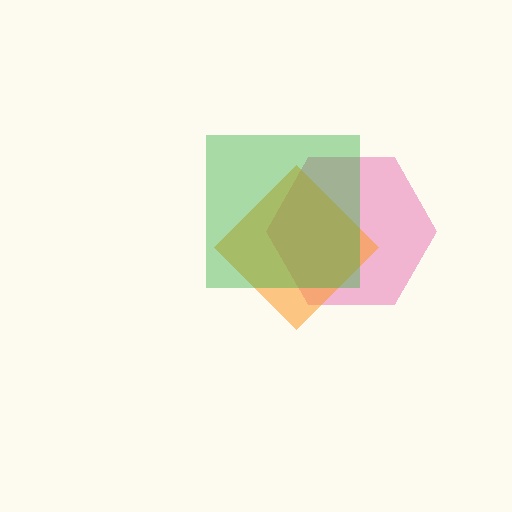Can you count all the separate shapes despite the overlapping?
Yes, there are 3 separate shapes.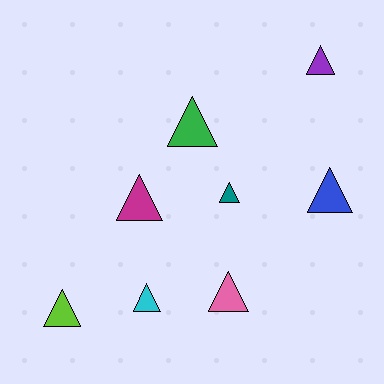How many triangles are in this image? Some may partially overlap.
There are 8 triangles.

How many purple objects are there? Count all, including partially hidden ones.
There is 1 purple object.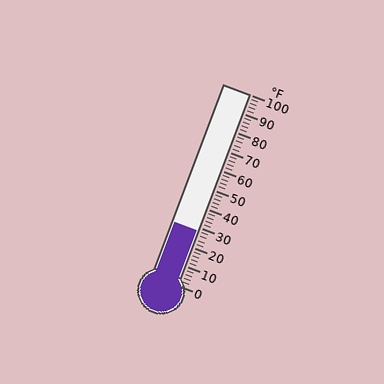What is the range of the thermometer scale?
The thermometer scale ranges from 0°F to 100°F.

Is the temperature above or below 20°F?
The temperature is above 20°F.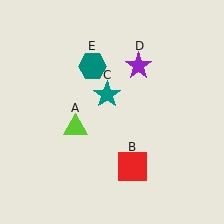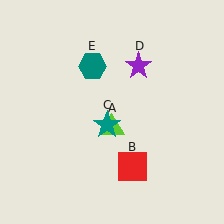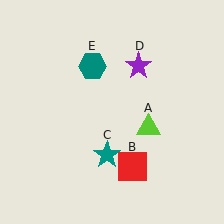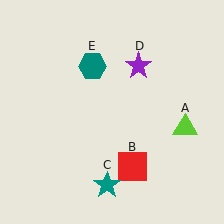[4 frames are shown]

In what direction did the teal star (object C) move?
The teal star (object C) moved down.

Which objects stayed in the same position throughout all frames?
Red square (object B) and purple star (object D) and teal hexagon (object E) remained stationary.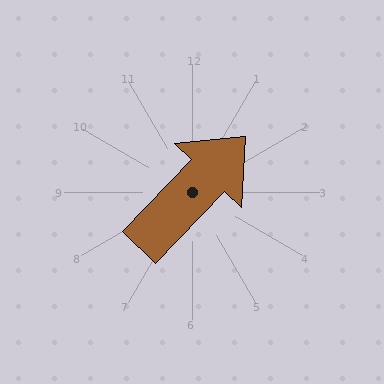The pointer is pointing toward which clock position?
Roughly 1 o'clock.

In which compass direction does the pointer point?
Northeast.